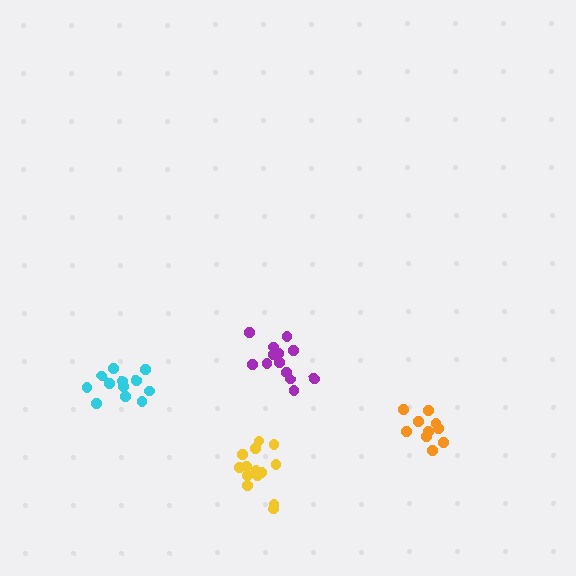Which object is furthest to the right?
The orange cluster is rightmost.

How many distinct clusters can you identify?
There are 4 distinct clusters.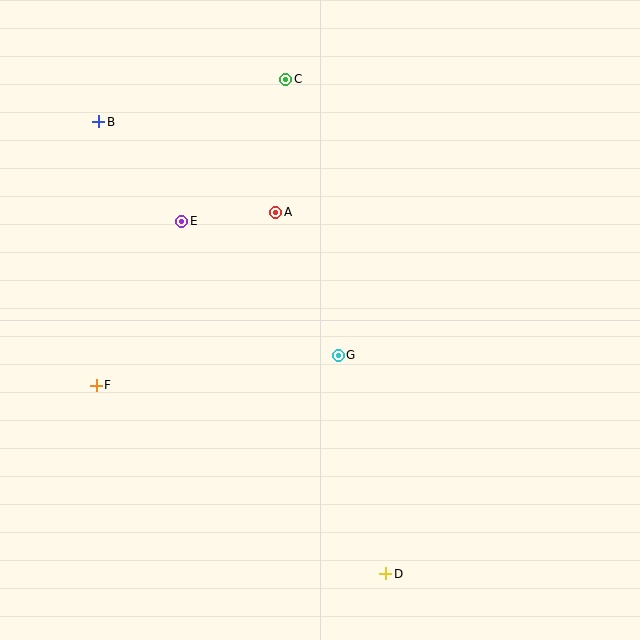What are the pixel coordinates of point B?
Point B is at (99, 122).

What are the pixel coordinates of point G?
Point G is at (338, 355).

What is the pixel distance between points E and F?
The distance between E and F is 185 pixels.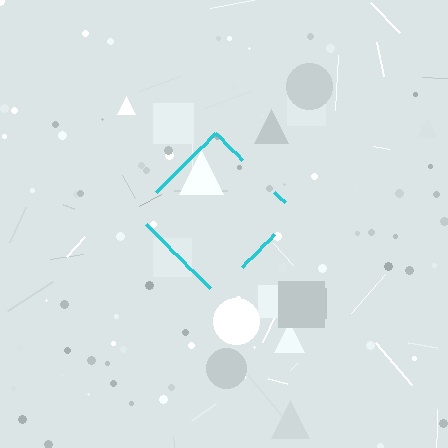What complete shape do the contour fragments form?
The contour fragments form a diamond.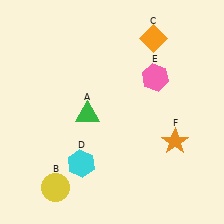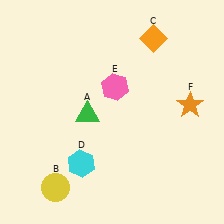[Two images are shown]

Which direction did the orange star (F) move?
The orange star (F) moved up.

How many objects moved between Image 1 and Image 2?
2 objects moved between the two images.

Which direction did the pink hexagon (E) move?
The pink hexagon (E) moved left.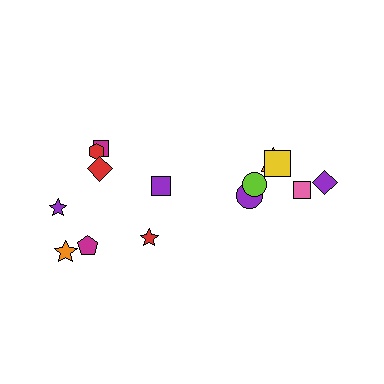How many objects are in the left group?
There are 8 objects.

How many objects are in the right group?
There are 6 objects.